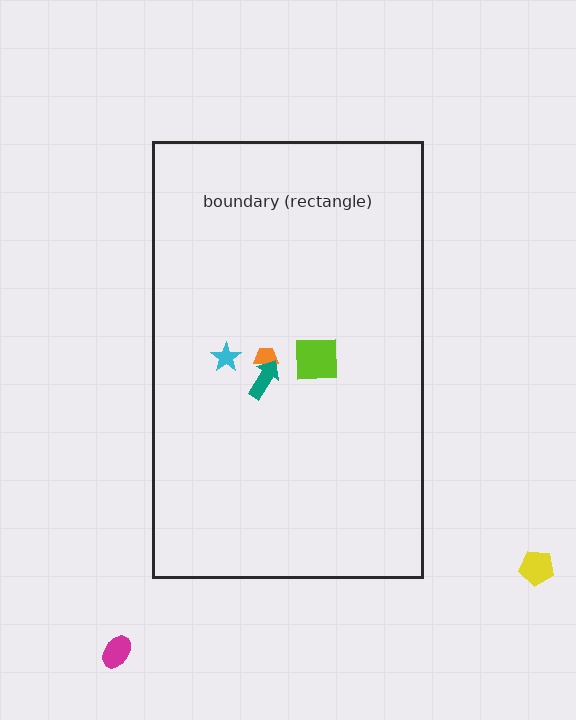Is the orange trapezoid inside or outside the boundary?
Inside.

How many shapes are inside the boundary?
4 inside, 2 outside.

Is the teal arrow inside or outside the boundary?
Inside.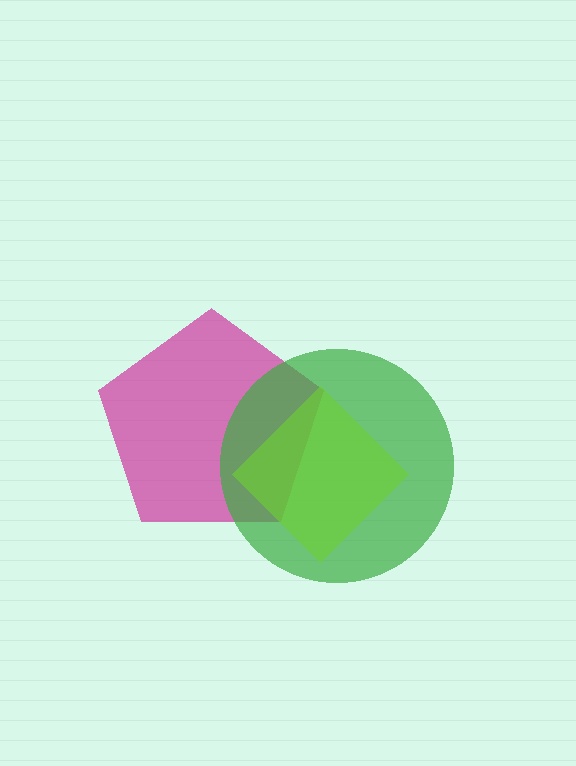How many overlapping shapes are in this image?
There are 3 overlapping shapes in the image.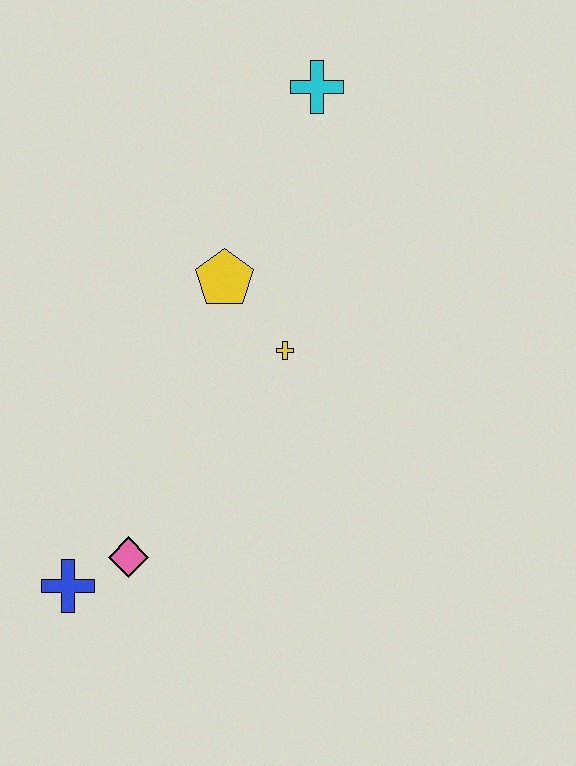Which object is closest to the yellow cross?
The yellow pentagon is closest to the yellow cross.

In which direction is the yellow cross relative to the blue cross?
The yellow cross is above the blue cross.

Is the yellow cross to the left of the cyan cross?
Yes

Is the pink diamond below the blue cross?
No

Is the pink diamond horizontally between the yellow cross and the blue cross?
Yes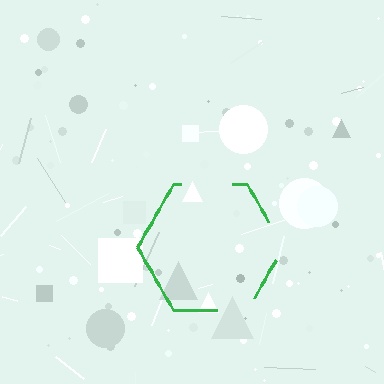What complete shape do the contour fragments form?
The contour fragments form a hexagon.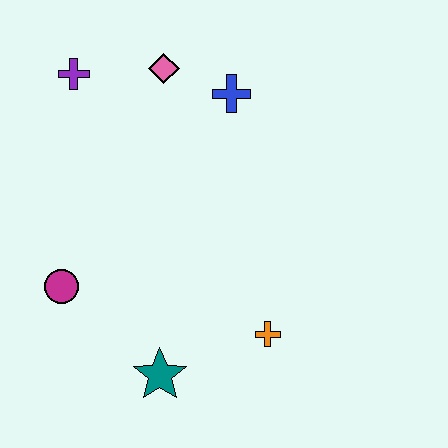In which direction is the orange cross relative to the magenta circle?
The orange cross is to the right of the magenta circle.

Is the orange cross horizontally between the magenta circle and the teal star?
No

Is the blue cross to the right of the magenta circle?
Yes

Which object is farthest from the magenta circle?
The blue cross is farthest from the magenta circle.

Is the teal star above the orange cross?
No